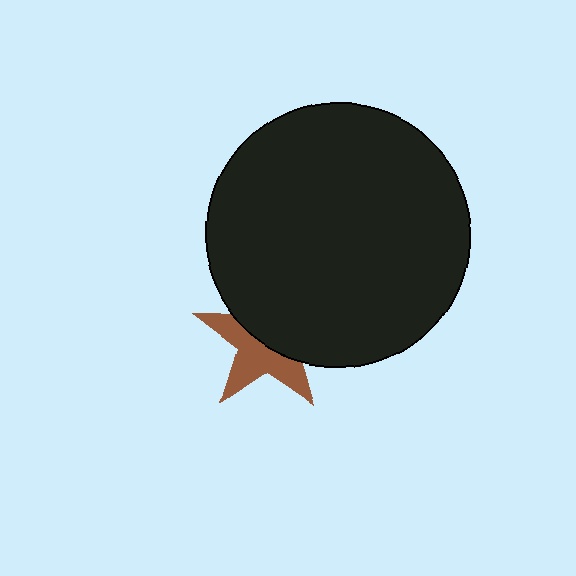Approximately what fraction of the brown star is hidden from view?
Roughly 51% of the brown star is hidden behind the black circle.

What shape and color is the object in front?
The object in front is a black circle.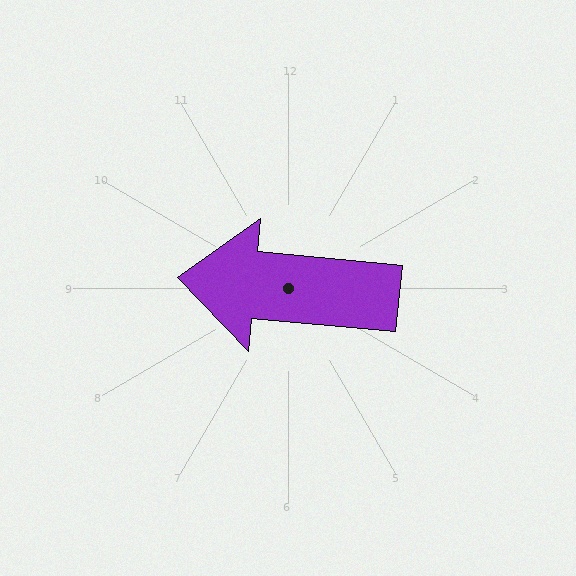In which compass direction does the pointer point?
West.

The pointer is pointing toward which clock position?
Roughly 9 o'clock.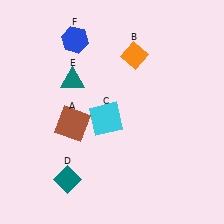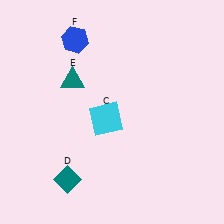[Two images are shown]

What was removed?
The orange diamond (B), the brown square (A) were removed in Image 2.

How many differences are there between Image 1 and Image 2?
There are 2 differences between the two images.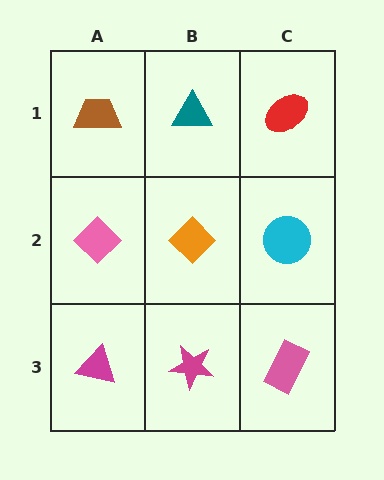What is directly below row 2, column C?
A pink rectangle.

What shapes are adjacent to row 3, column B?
An orange diamond (row 2, column B), a magenta triangle (row 3, column A), a pink rectangle (row 3, column C).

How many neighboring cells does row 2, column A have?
3.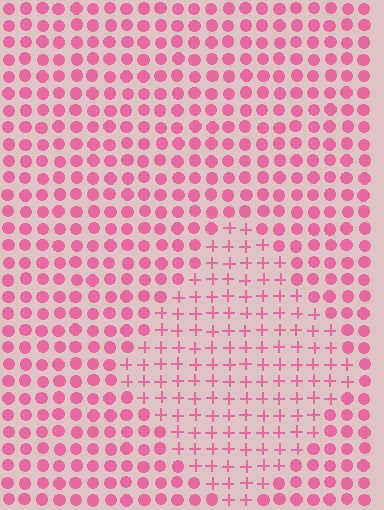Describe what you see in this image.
The image is filled with small pink elements arranged in a uniform grid. A diamond-shaped region contains plus signs, while the surrounding area contains circles. The boundary is defined purely by the change in element shape.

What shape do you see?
I see a diamond.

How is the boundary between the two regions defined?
The boundary is defined by a change in element shape: plus signs inside vs. circles outside. All elements share the same color and spacing.